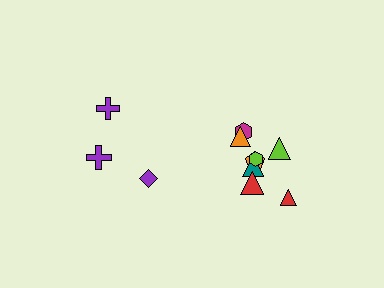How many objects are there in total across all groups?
There are 11 objects.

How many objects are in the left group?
There are 3 objects.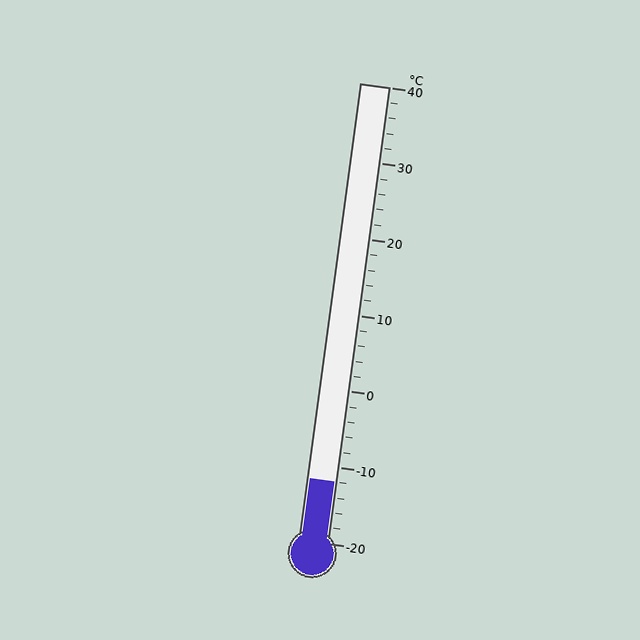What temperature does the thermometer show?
The thermometer shows approximately -12°C.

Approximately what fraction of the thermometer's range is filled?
The thermometer is filled to approximately 15% of its range.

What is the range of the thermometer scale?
The thermometer scale ranges from -20°C to 40°C.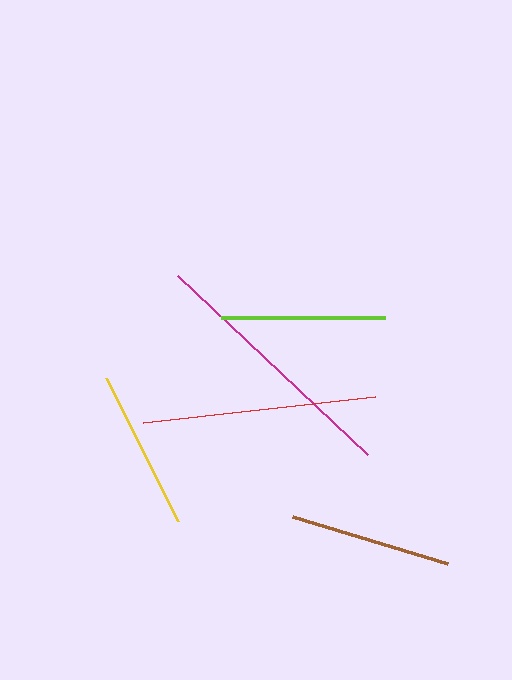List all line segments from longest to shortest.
From longest to shortest: magenta, red, lime, brown, yellow.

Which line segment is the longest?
The magenta line is the longest at approximately 261 pixels.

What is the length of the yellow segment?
The yellow segment is approximately 160 pixels long.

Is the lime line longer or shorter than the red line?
The red line is longer than the lime line.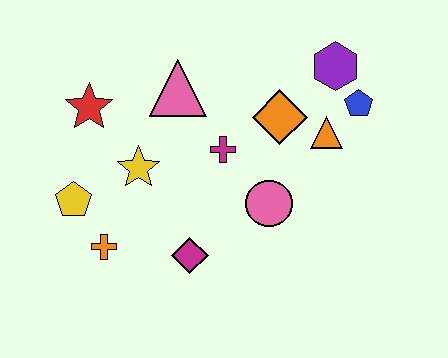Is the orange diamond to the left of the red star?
No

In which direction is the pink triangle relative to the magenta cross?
The pink triangle is above the magenta cross.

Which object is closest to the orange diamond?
The orange triangle is closest to the orange diamond.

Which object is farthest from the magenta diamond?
The purple hexagon is farthest from the magenta diamond.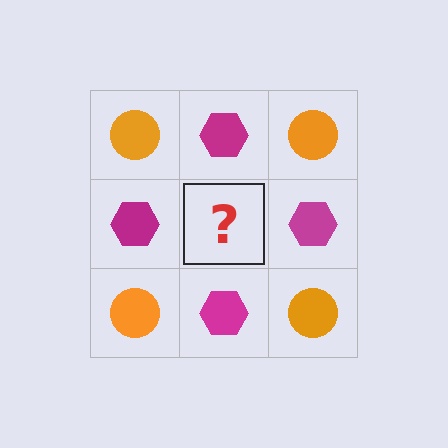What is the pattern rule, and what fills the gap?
The rule is that it alternates orange circle and magenta hexagon in a checkerboard pattern. The gap should be filled with an orange circle.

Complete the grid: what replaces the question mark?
The question mark should be replaced with an orange circle.